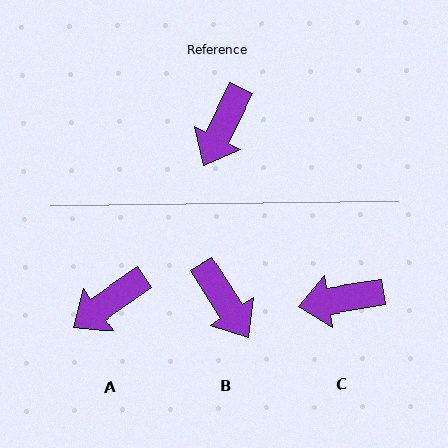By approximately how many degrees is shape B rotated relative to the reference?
Approximately 59 degrees counter-clockwise.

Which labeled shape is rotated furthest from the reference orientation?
B, about 59 degrees away.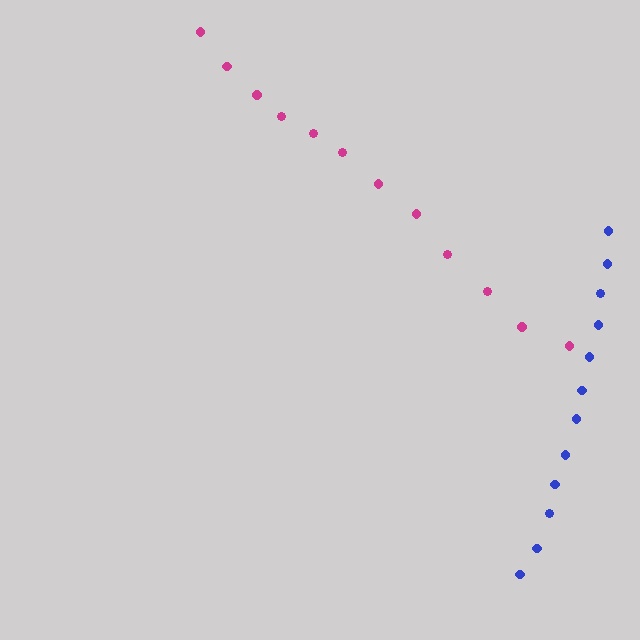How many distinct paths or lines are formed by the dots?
There are 2 distinct paths.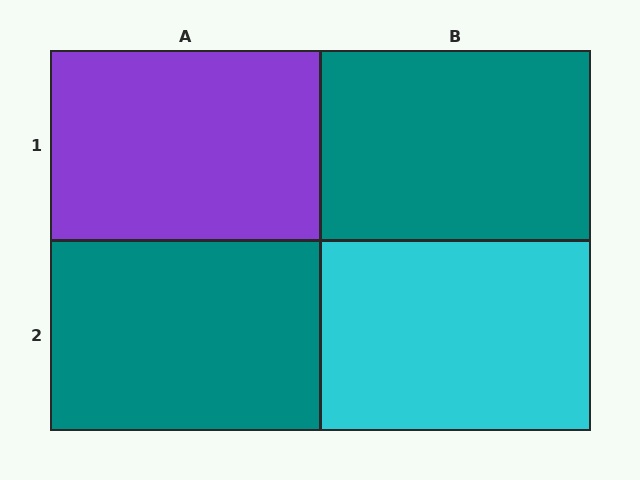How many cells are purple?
1 cell is purple.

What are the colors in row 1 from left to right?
Purple, teal.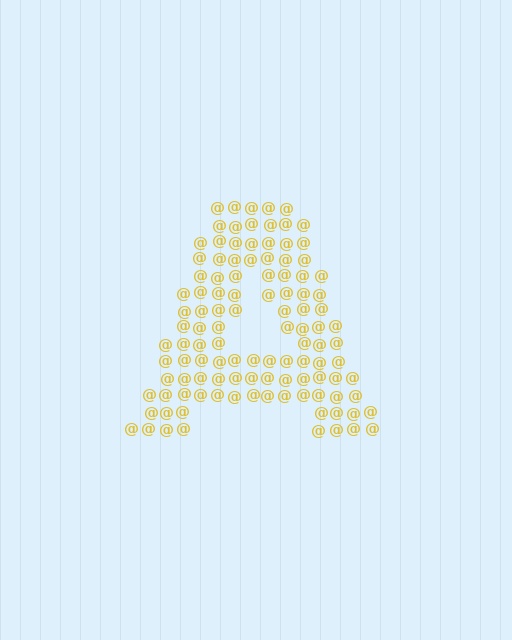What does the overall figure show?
The overall figure shows the letter A.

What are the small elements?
The small elements are at signs.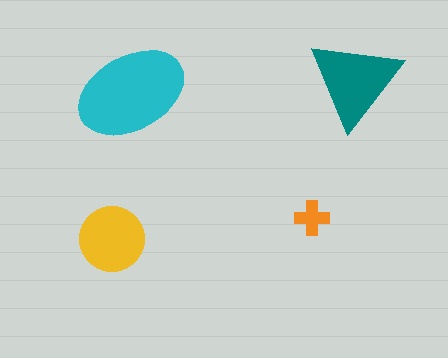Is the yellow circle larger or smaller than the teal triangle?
Smaller.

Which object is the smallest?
The orange cross.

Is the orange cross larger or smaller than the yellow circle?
Smaller.